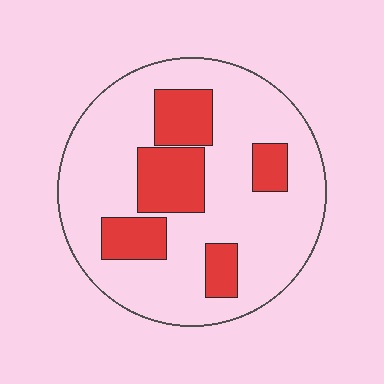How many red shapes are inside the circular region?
5.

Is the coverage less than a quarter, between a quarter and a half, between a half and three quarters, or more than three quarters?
Less than a quarter.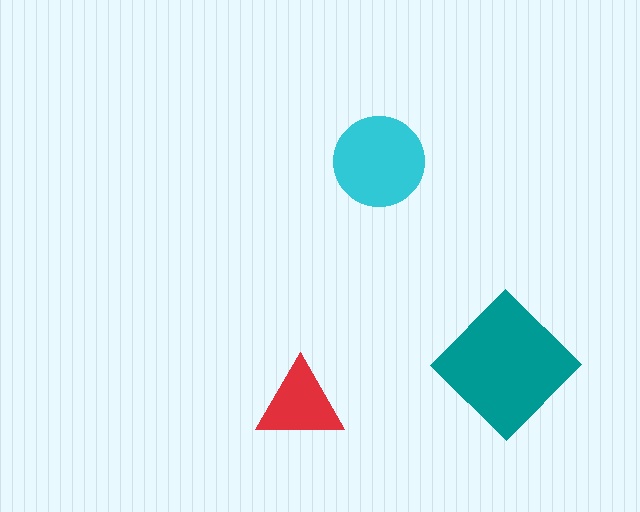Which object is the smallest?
The red triangle.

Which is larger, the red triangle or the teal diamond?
The teal diamond.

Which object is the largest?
The teal diamond.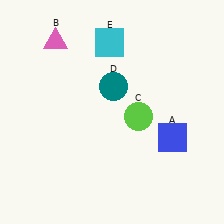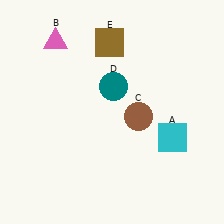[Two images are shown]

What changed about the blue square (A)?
In Image 1, A is blue. In Image 2, it changed to cyan.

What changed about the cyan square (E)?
In Image 1, E is cyan. In Image 2, it changed to brown.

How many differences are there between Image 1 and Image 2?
There are 3 differences between the two images.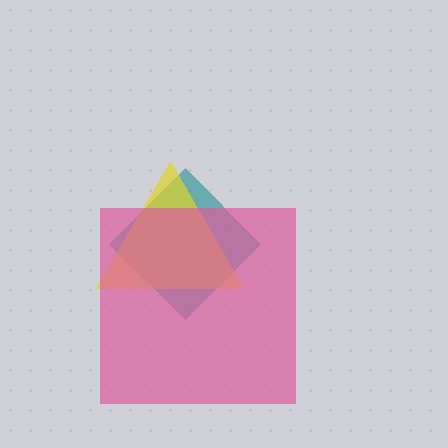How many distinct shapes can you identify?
There are 3 distinct shapes: a teal diamond, a yellow triangle, a pink square.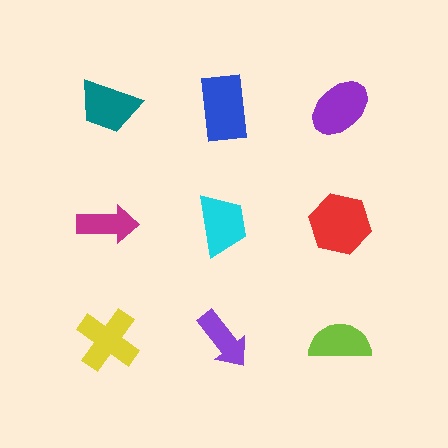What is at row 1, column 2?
A blue rectangle.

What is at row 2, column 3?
A red hexagon.